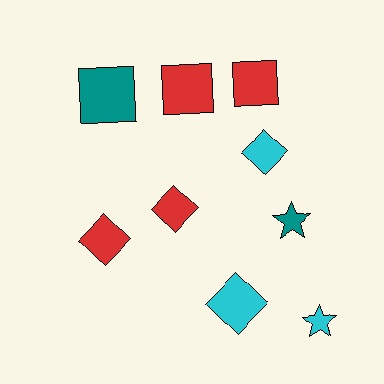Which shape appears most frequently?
Diamond, with 4 objects.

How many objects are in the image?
There are 9 objects.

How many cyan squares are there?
There are no cyan squares.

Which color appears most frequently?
Red, with 4 objects.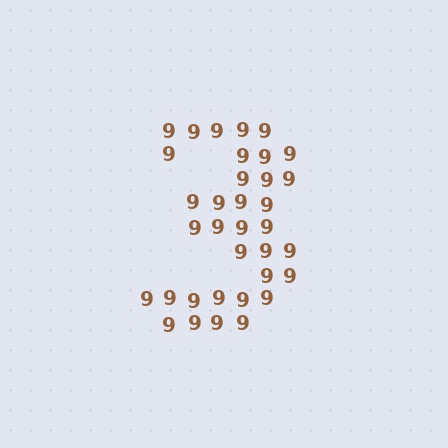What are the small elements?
The small elements are digit 9's.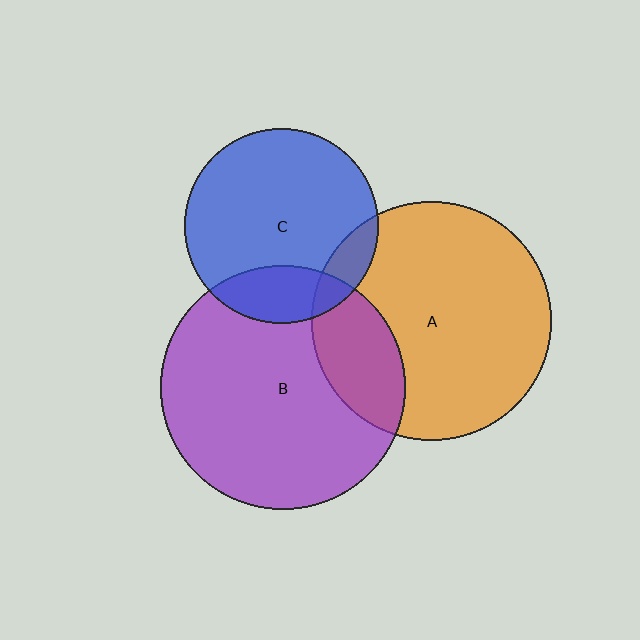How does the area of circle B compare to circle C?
Approximately 1.6 times.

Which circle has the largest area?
Circle B (purple).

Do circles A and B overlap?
Yes.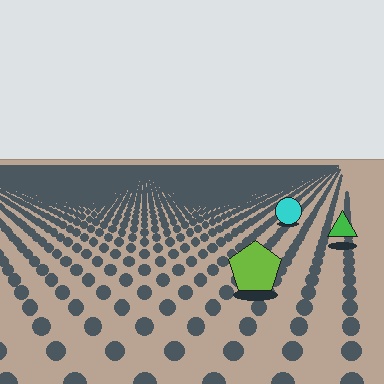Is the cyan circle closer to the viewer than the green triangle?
No. The green triangle is closer — you can tell from the texture gradient: the ground texture is coarser near it.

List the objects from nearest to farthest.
From nearest to farthest: the lime pentagon, the green triangle, the cyan circle.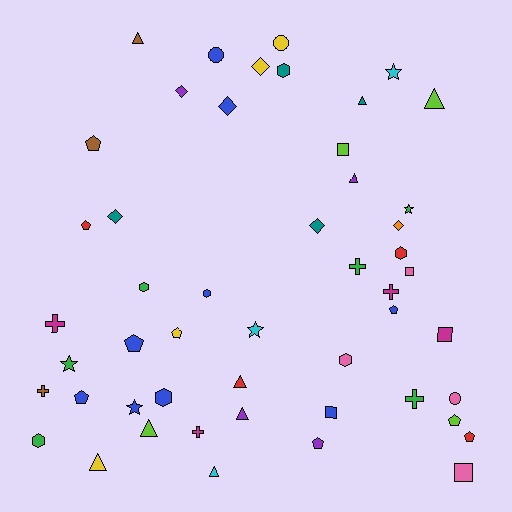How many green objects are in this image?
There are 6 green objects.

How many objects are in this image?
There are 50 objects.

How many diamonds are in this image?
There are 6 diamonds.